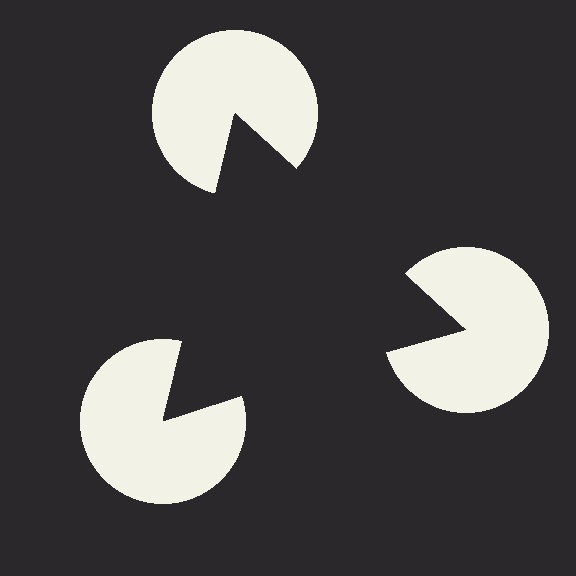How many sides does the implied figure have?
3 sides.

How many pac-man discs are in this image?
There are 3 — one at each vertex of the illusory triangle.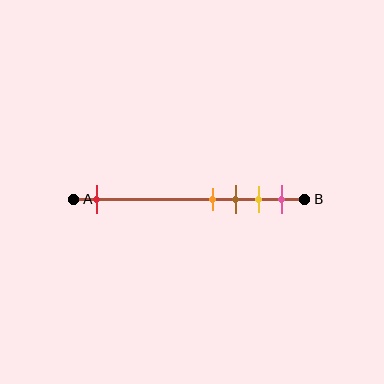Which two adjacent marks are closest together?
The orange and brown marks are the closest adjacent pair.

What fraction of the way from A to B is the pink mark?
The pink mark is approximately 90% (0.9) of the way from A to B.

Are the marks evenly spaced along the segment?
No, the marks are not evenly spaced.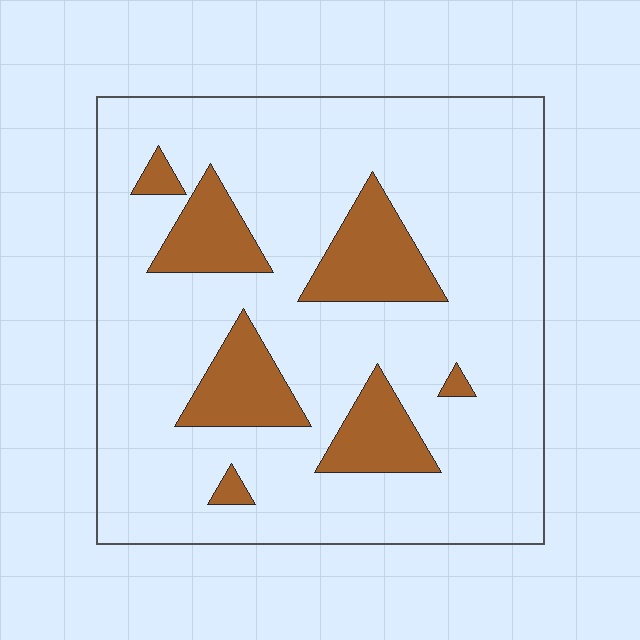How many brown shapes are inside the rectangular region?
7.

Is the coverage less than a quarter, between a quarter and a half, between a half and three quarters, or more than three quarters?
Less than a quarter.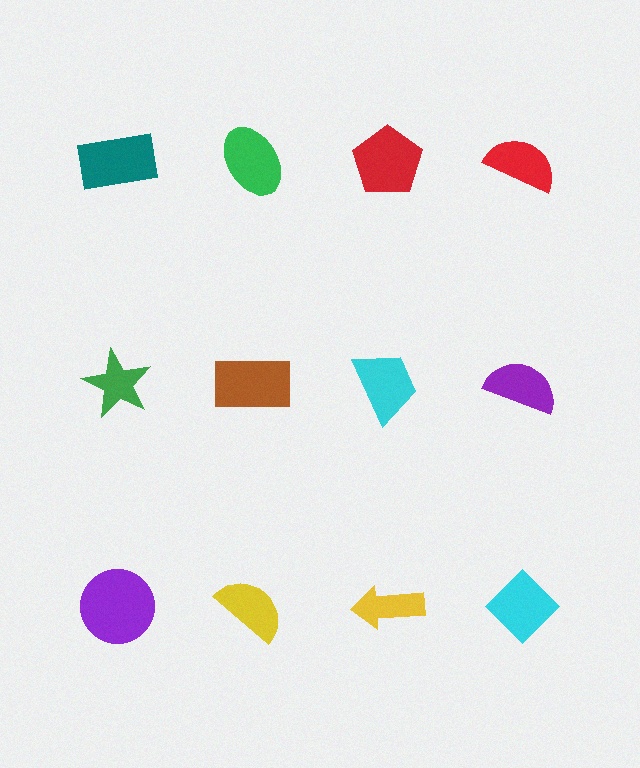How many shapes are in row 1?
4 shapes.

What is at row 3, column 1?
A purple circle.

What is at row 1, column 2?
A green ellipse.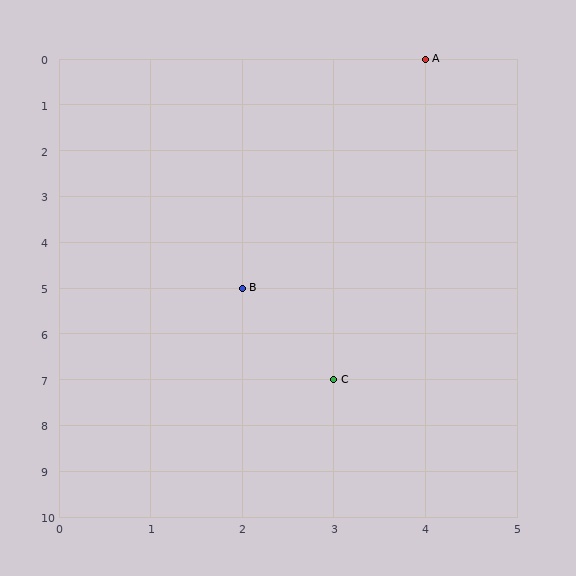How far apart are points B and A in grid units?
Points B and A are 2 columns and 5 rows apart (about 5.4 grid units diagonally).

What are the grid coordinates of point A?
Point A is at grid coordinates (4, 0).